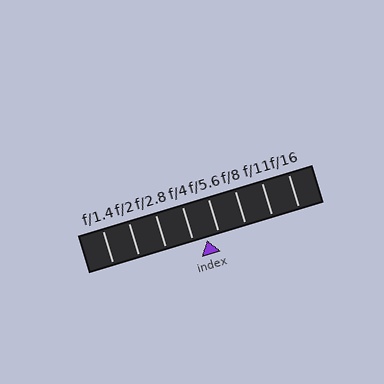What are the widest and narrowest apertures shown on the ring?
The widest aperture shown is f/1.4 and the narrowest is f/16.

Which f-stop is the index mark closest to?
The index mark is closest to f/5.6.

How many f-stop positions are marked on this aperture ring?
There are 8 f-stop positions marked.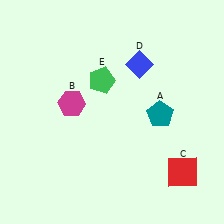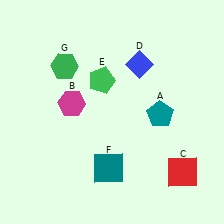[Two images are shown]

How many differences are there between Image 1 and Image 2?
There are 2 differences between the two images.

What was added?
A teal square (F), a green hexagon (G) were added in Image 2.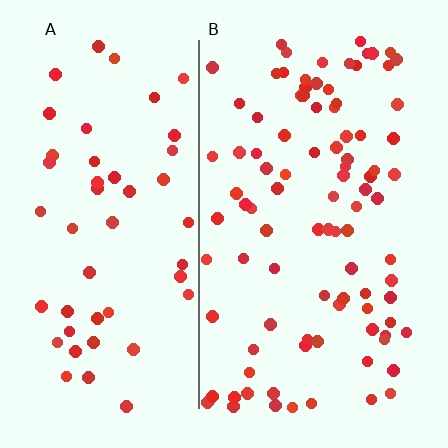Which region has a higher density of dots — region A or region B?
B (the right).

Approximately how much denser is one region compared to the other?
Approximately 1.9× — region B over region A.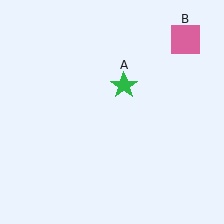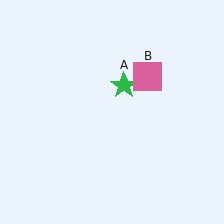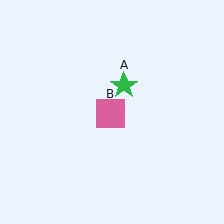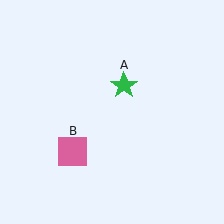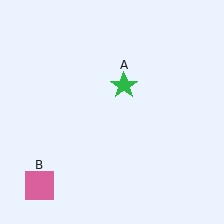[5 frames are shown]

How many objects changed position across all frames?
1 object changed position: pink square (object B).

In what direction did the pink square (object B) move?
The pink square (object B) moved down and to the left.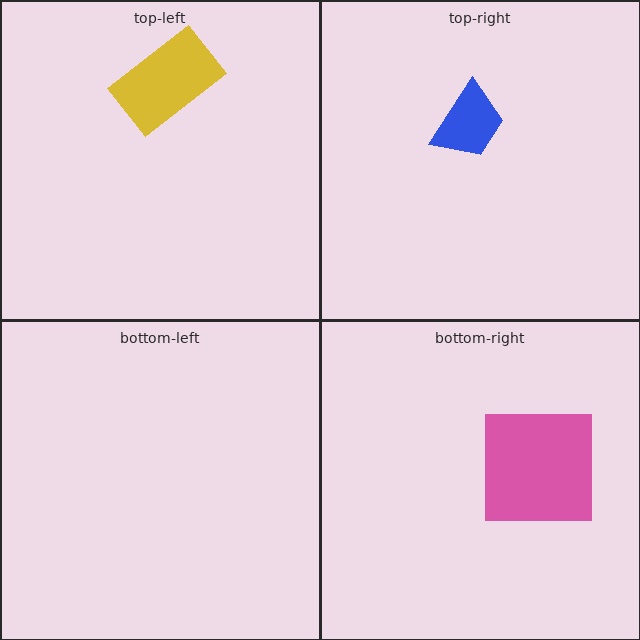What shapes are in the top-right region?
The blue trapezoid.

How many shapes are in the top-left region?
1.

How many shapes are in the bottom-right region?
1.